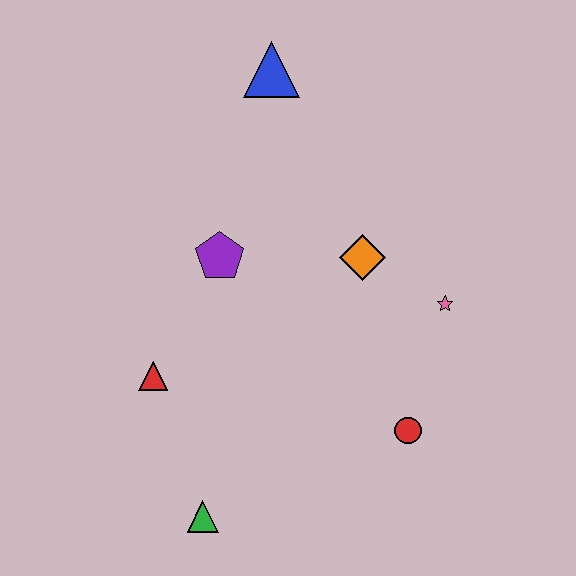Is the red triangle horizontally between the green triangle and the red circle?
No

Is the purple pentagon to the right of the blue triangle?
No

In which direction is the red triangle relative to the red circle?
The red triangle is to the left of the red circle.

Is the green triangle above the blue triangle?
No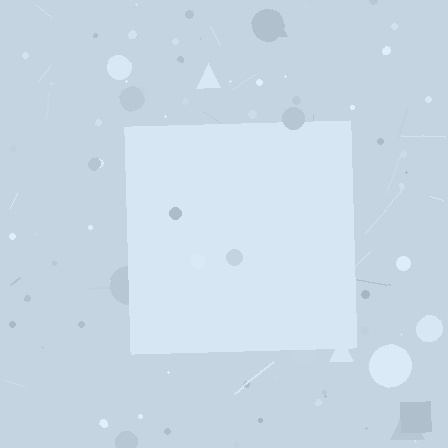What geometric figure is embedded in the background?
A square is embedded in the background.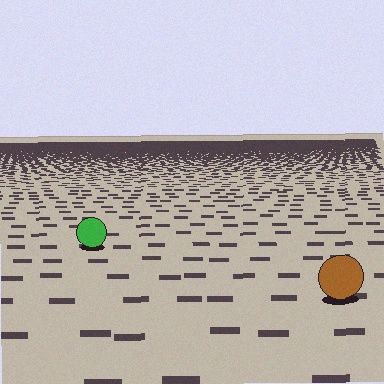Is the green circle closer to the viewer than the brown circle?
No. The brown circle is closer — you can tell from the texture gradient: the ground texture is coarser near it.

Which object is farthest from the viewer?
The green circle is farthest from the viewer. It appears smaller and the ground texture around it is denser.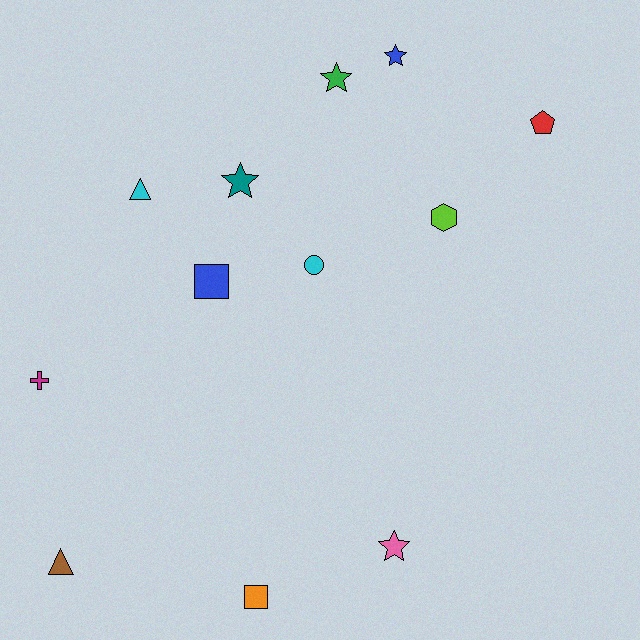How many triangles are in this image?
There are 2 triangles.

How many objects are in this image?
There are 12 objects.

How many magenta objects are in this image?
There is 1 magenta object.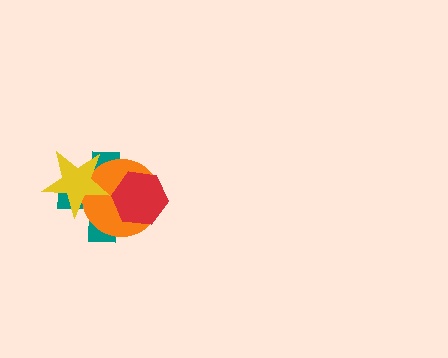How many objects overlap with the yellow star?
2 objects overlap with the yellow star.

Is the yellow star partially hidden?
No, no other shape covers it.